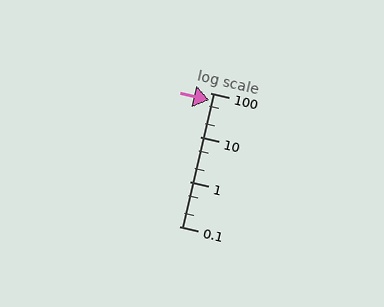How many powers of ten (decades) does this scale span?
The scale spans 3 decades, from 0.1 to 100.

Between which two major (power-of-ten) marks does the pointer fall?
The pointer is between 10 and 100.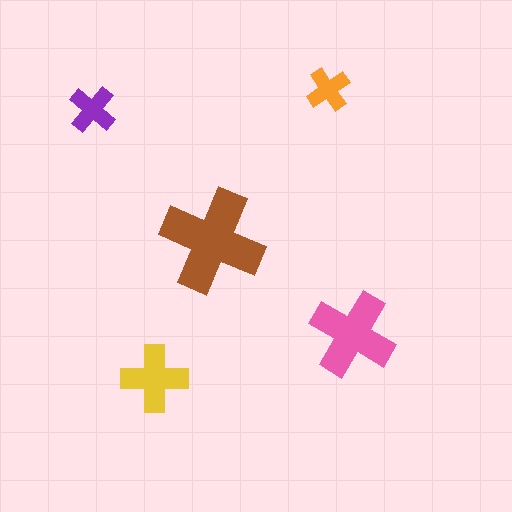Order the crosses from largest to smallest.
the brown one, the pink one, the yellow one, the purple one, the orange one.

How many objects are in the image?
There are 5 objects in the image.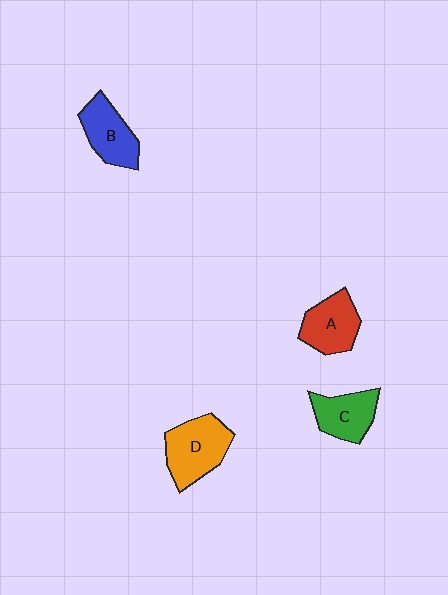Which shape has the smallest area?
Shape C (green).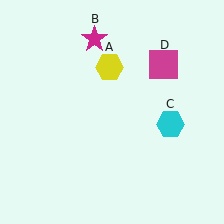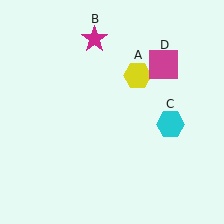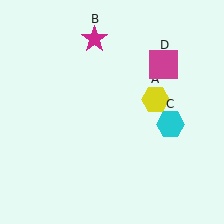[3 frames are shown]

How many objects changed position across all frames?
1 object changed position: yellow hexagon (object A).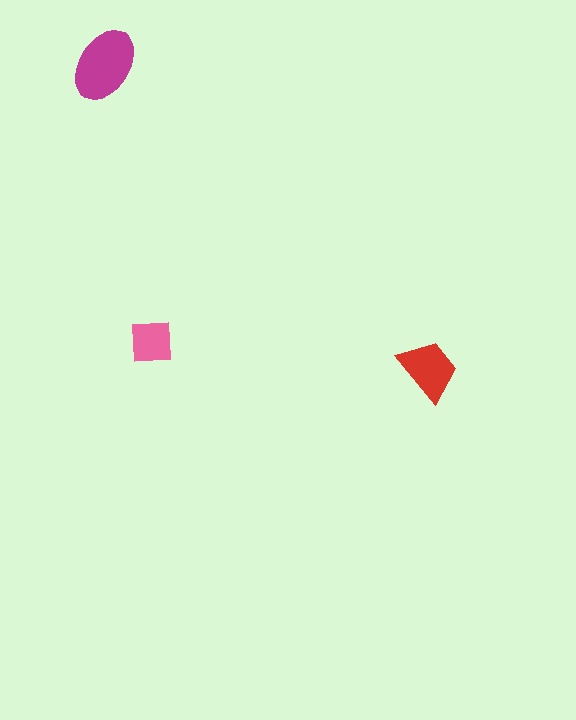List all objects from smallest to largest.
The pink square, the red trapezoid, the magenta ellipse.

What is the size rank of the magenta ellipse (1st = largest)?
1st.